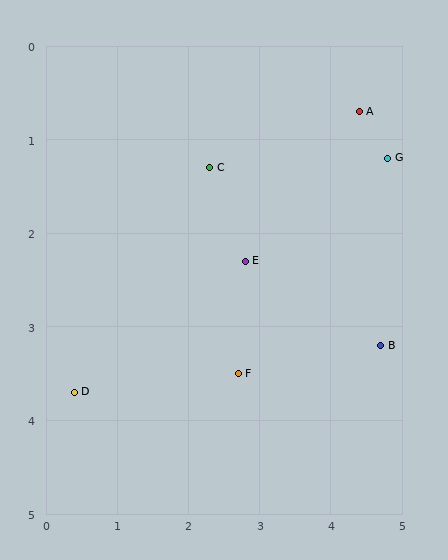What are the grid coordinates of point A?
Point A is at approximately (4.4, 0.7).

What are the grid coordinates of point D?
Point D is at approximately (0.4, 3.7).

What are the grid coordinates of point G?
Point G is at approximately (4.8, 1.2).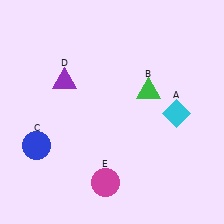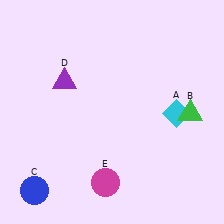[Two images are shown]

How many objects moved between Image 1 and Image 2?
2 objects moved between the two images.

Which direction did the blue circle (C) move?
The blue circle (C) moved down.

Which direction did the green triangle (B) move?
The green triangle (B) moved right.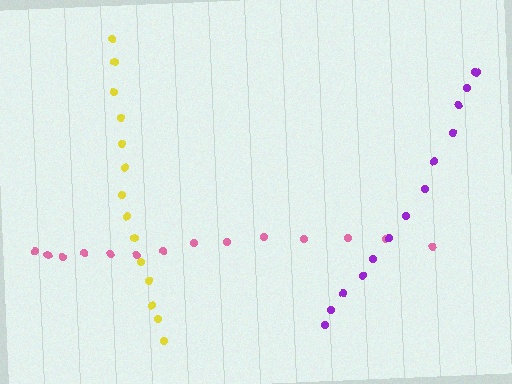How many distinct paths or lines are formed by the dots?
There are 3 distinct paths.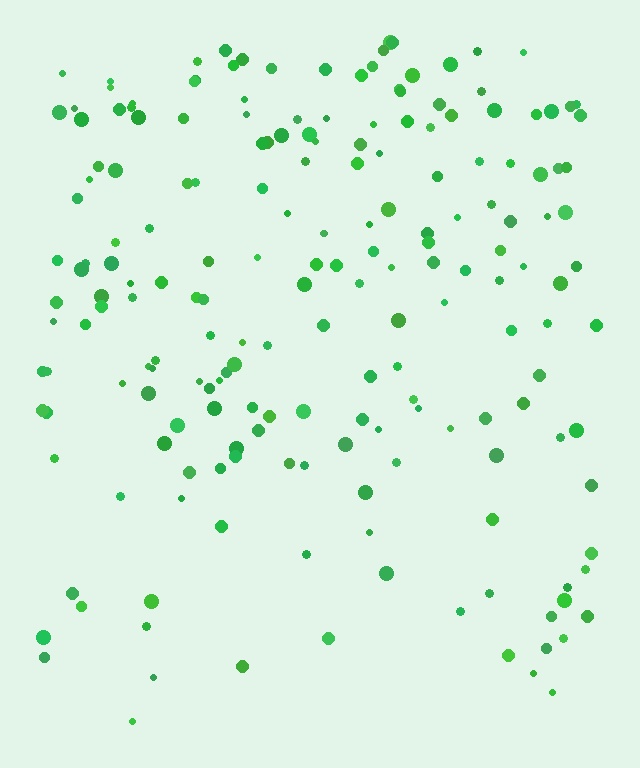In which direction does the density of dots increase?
From bottom to top, with the top side densest.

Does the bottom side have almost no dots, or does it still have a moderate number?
Still a moderate number, just noticeably fewer than the top.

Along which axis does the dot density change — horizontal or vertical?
Vertical.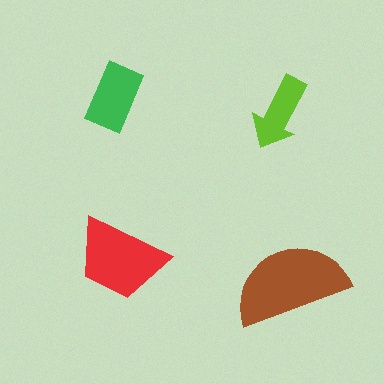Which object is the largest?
The brown semicircle.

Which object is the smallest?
The lime arrow.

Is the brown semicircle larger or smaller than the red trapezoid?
Larger.